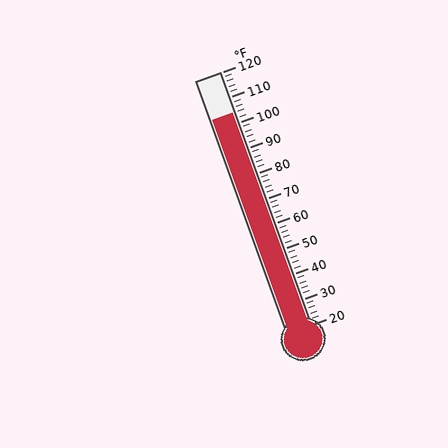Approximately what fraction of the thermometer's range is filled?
The thermometer is filled to approximately 85% of its range.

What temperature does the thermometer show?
The thermometer shows approximately 104°F.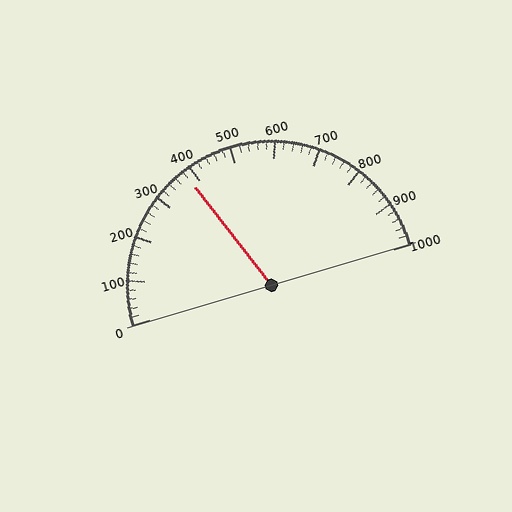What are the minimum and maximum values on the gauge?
The gauge ranges from 0 to 1000.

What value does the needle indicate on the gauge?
The needle indicates approximately 380.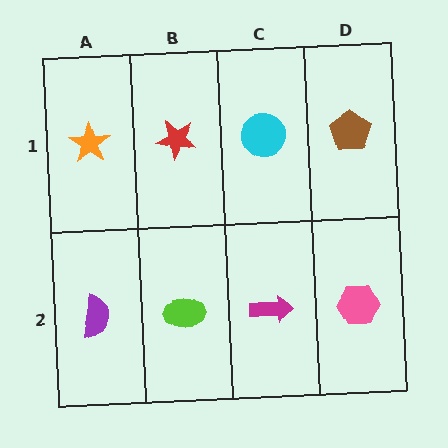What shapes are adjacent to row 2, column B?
A red star (row 1, column B), a purple semicircle (row 2, column A), a magenta arrow (row 2, column C).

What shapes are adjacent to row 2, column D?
A brown pentagon (row 1, column D), a magenta arrow (row 2, column C).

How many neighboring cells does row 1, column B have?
3.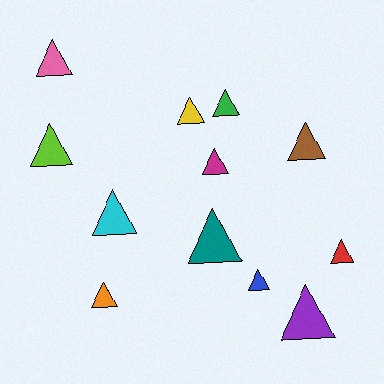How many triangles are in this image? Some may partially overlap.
There are 12 triangles.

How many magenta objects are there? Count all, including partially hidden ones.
There is 1 magenta object.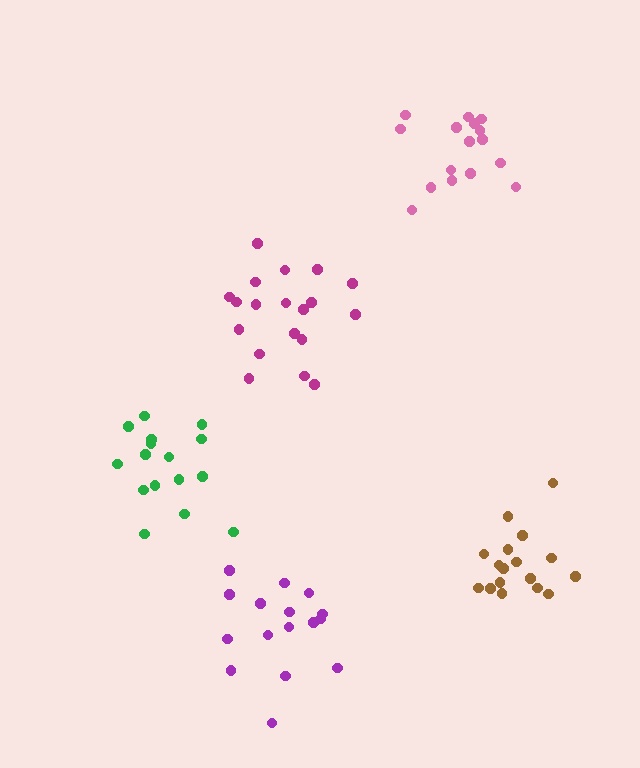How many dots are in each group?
Group 1: 17 dots, Group 2: 19 dots, Group 3: 16 dots, Group 4: 16 dots, Group 5: 16 dots (84 total).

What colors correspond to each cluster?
The clusters are colored: brown, magenta, pink, green, purple.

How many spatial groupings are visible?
There are 5 spatial groupings.